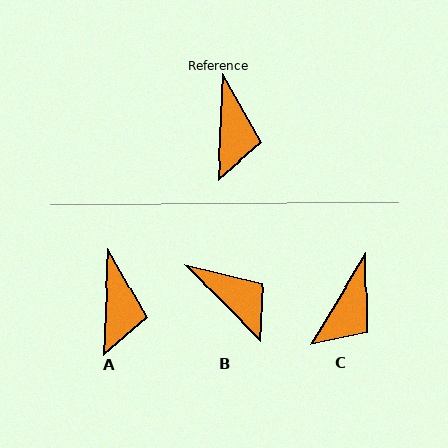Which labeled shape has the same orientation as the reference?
A.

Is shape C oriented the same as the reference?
No, it is off by about 29 degrees.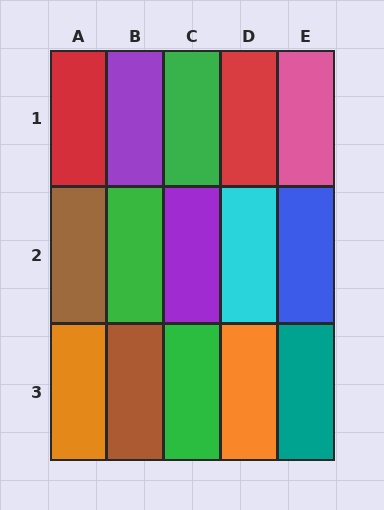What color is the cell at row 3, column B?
Brown.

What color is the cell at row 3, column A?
Orange.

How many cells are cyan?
1 cell is cyan.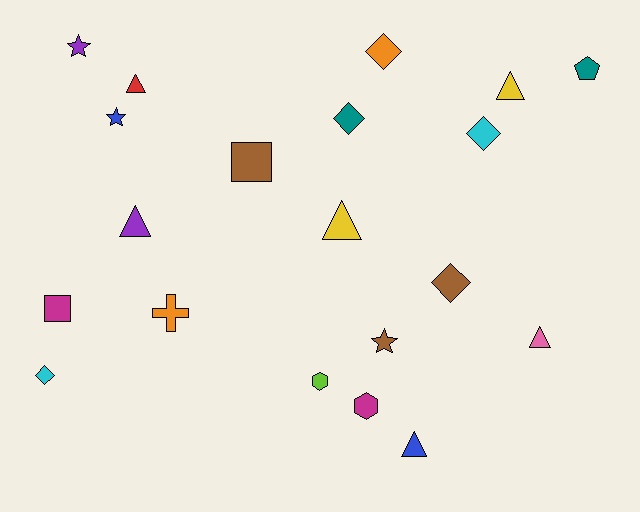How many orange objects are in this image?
There are 2 orange objects.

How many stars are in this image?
There are 3 stars.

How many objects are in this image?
There are 20 objects.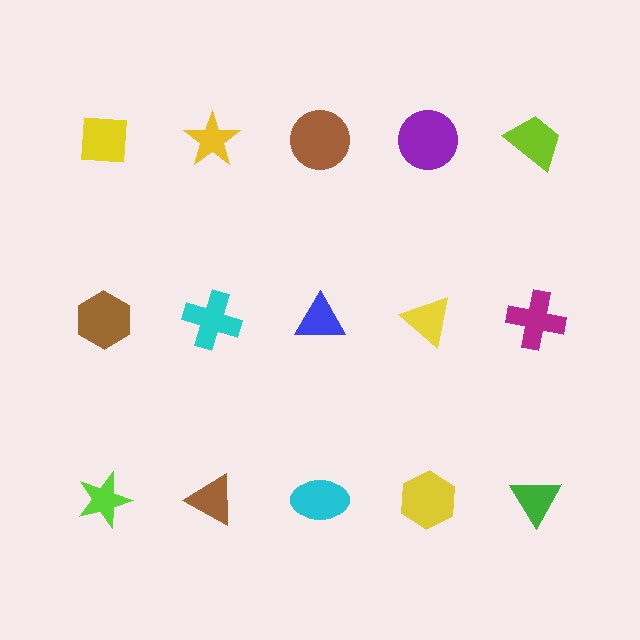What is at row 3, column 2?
A brown triangle.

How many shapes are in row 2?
5 shapes.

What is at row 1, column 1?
A yellow square.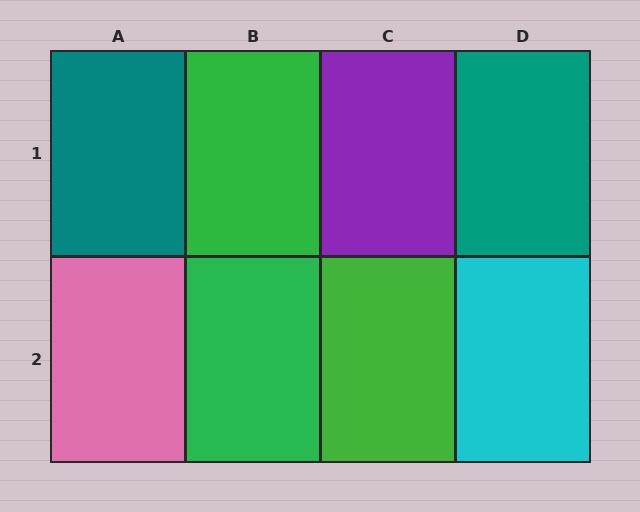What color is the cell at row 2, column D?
Cyan.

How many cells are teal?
2 cells are teal.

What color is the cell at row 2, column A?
Pink.